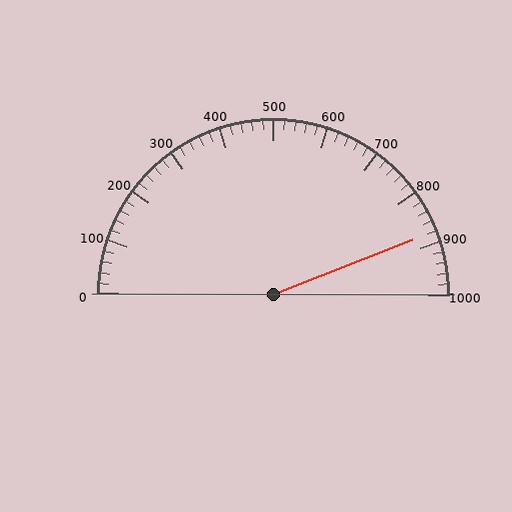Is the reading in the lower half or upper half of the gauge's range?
The reading is in the upper half of the range (0 to 1000).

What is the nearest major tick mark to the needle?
The nearest major tick mark is 900.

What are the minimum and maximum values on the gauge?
The gauge ranges from 0 to 1000.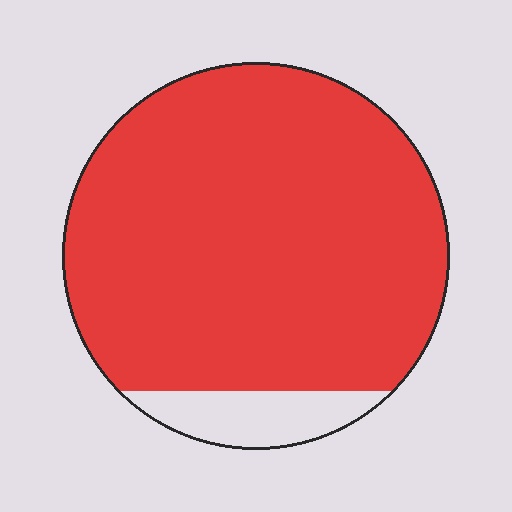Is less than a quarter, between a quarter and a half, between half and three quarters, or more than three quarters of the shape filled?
More than three quarters.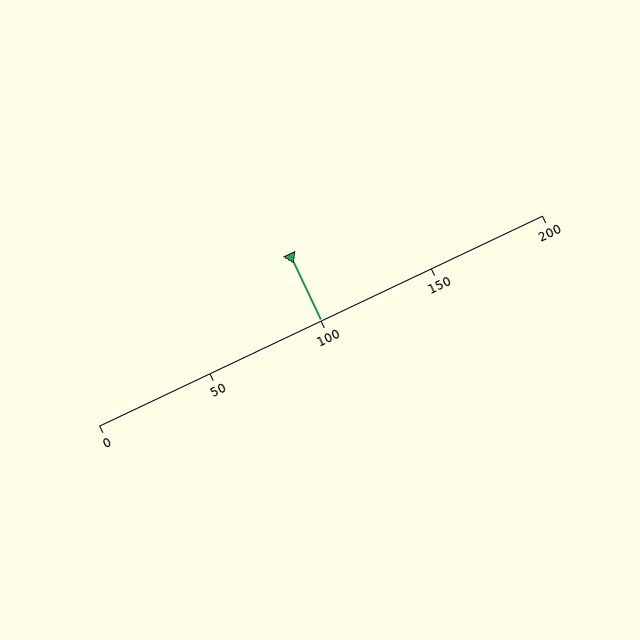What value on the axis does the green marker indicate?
The marker indicates approximately 100.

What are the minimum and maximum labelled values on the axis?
The axis runs from 0 to 200.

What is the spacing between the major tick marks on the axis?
The major ticks are spaced 50 apart.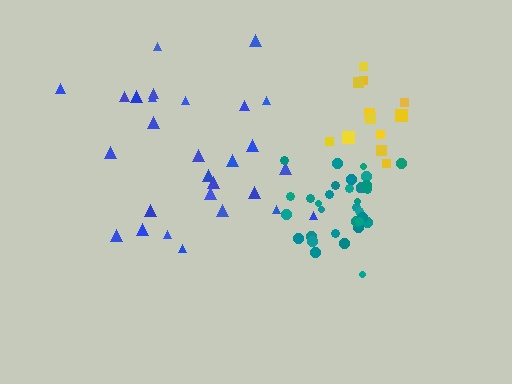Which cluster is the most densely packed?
Teal.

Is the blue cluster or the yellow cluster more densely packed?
Yellow.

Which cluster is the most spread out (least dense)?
Blue.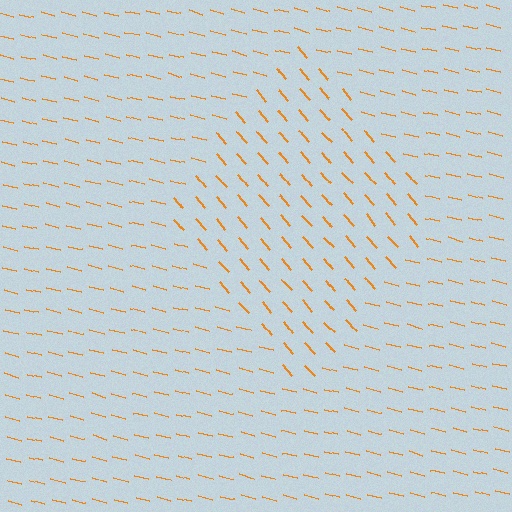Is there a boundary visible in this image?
Yes, there is a texture boundary formed by a change in line orientation.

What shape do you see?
I see a diamond.